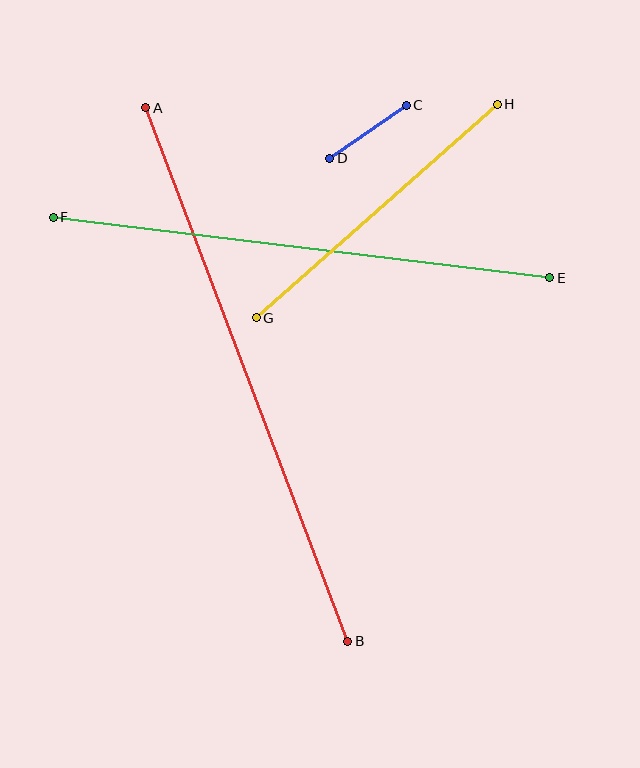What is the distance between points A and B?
The distance is approximately 570 pixels.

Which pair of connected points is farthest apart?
Points A and B are farthest apart.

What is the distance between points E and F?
The distance is approximately 500 pixels.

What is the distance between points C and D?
The distance is approximately 93 pixels.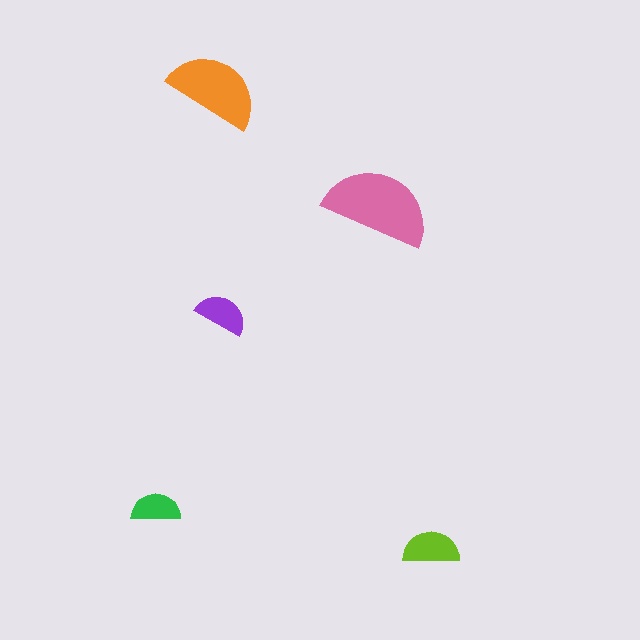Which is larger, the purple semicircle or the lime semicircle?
The lime one.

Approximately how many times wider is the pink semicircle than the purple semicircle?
About 2 times wider.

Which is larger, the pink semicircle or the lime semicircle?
The pink one.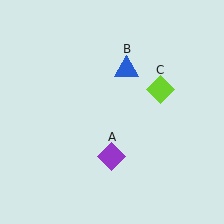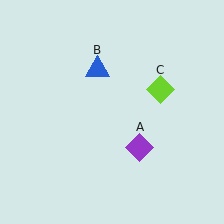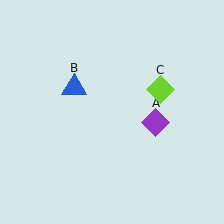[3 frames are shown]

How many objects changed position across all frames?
2 objects changed position: purple diamond (object A), blue triangle (object B).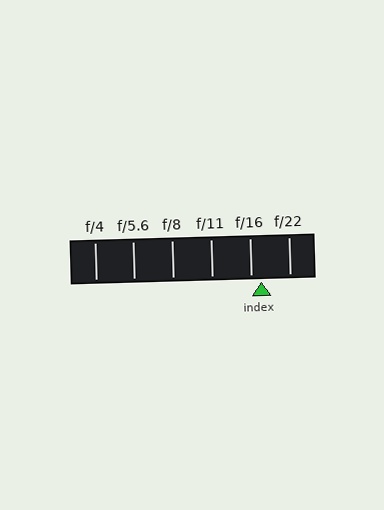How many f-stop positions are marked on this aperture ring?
There are 6 f-stop positions marked.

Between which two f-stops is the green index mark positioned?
The index mark is between f/16 and f/22.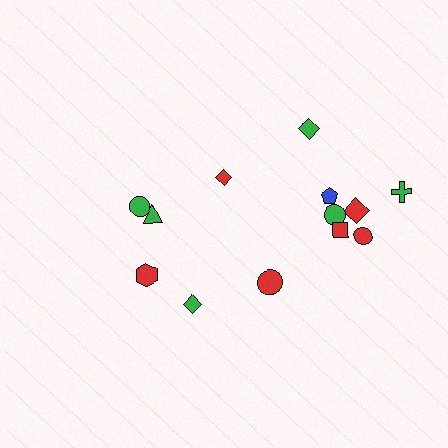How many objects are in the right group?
There are 8 objects.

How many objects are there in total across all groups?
There are 13 objects.